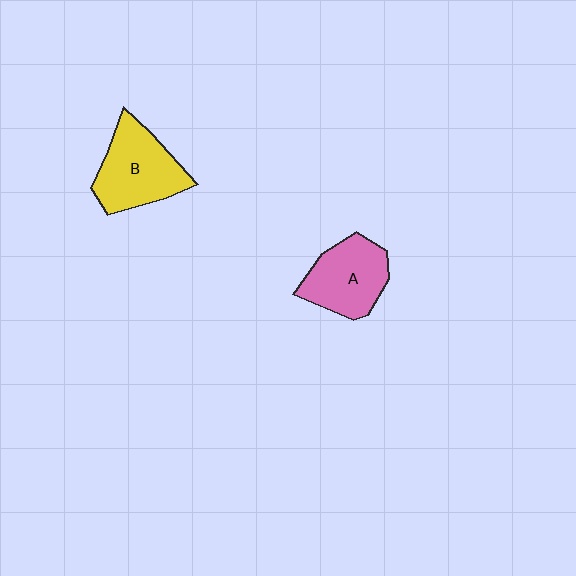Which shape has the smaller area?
Shape A (pink).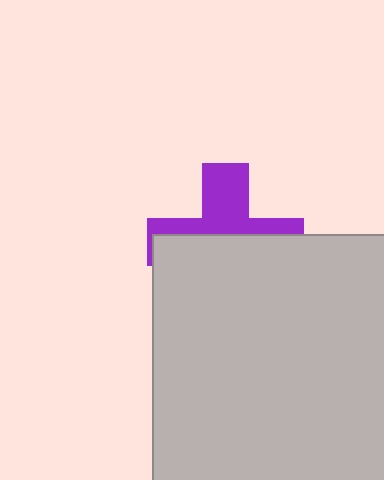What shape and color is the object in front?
The object in front is a light gray square.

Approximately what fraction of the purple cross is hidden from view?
Roughly 59% of the purple cross is hidden behind the light gray square.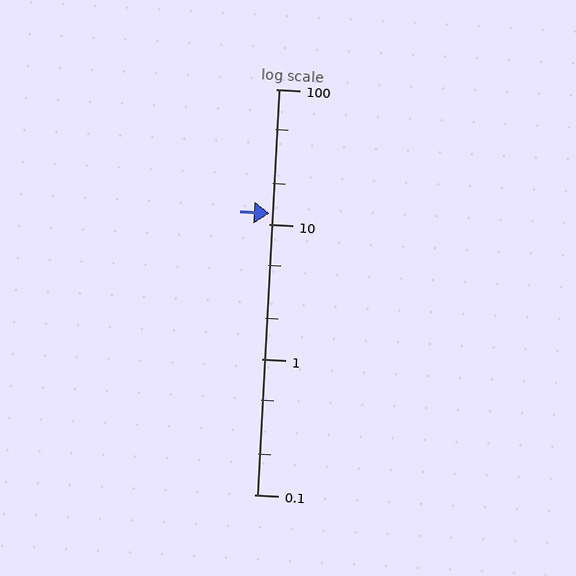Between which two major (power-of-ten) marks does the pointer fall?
The pointer is between 10 and 100.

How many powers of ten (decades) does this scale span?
The scale spans 3 decades, from 0.1 to 100.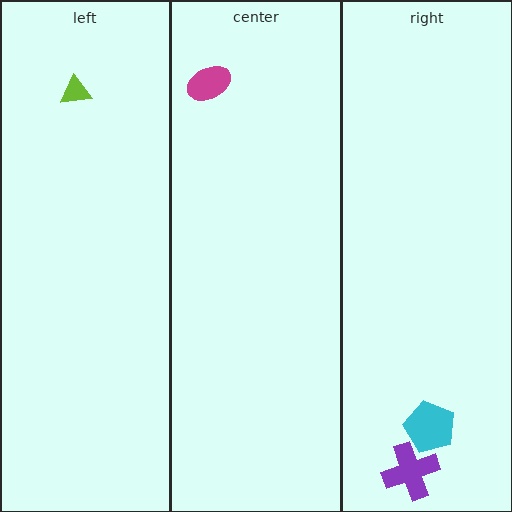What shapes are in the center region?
The magenta ellipse.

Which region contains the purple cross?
The right region.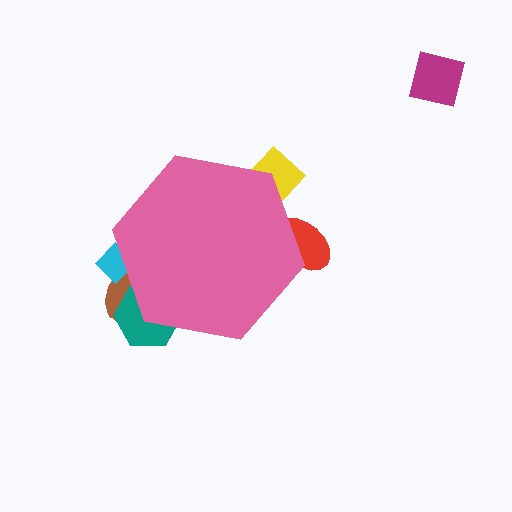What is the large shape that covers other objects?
A pink hexagon.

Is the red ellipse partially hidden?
Yes, the red ellipse is partially hidden behind the pink hexagon.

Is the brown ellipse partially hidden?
Yes, the brown ellipse is partially hidden behind the pink hexagon.